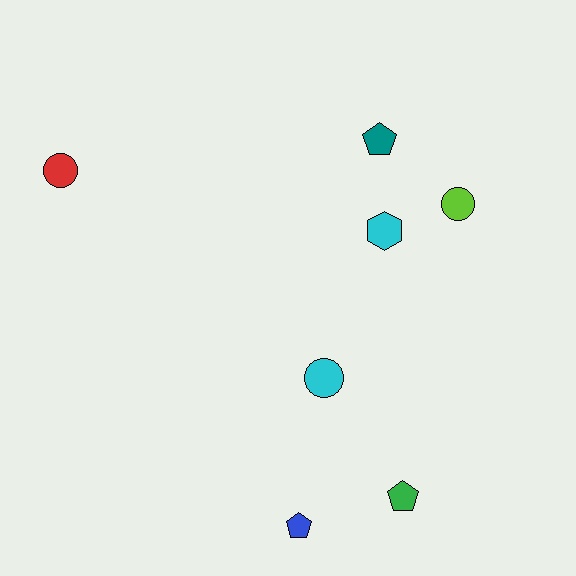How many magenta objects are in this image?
There are no magenta objects.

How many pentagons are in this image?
There are 3 pentagons.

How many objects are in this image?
There are 7 objects.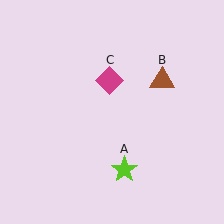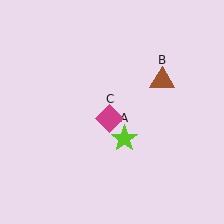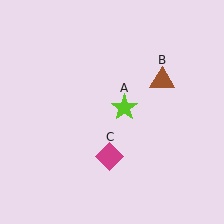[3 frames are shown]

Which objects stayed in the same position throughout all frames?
Brown triangle (object B) remained stationary.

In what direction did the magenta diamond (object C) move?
The magenta diamond (object C) moved down.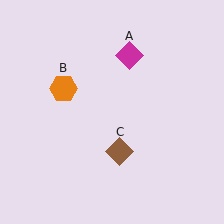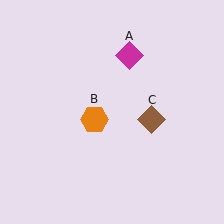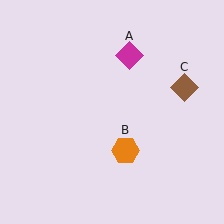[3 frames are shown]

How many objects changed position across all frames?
2 objects changed position: orange hexagon (object B), brown diamond (object C).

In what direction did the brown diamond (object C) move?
The brown diamond (object C) moved up and to the right.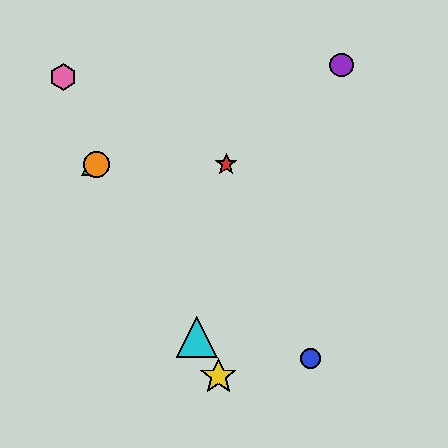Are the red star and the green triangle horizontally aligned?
Yes, both are at y≈164.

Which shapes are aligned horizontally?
The red star, the green triangle, the orange circle are aligned horizontally.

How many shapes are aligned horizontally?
3 shapes (the red star, the green triangle, the orange circle) are aligned horizontally.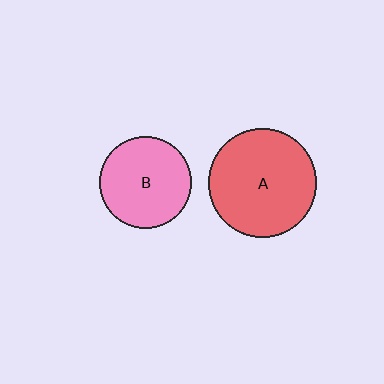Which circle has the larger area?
Circle A (red).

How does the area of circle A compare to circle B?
Approximately 1.4 times.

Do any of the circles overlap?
No, none of the circles overlap.